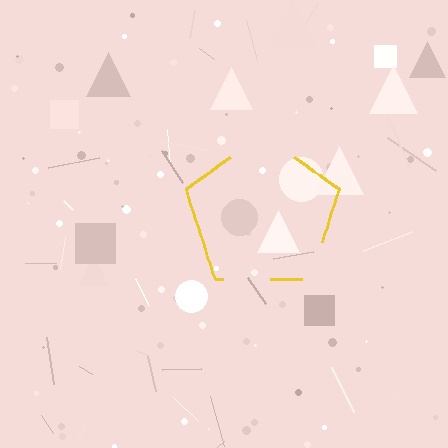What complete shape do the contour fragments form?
The contour fragments form a pentagon.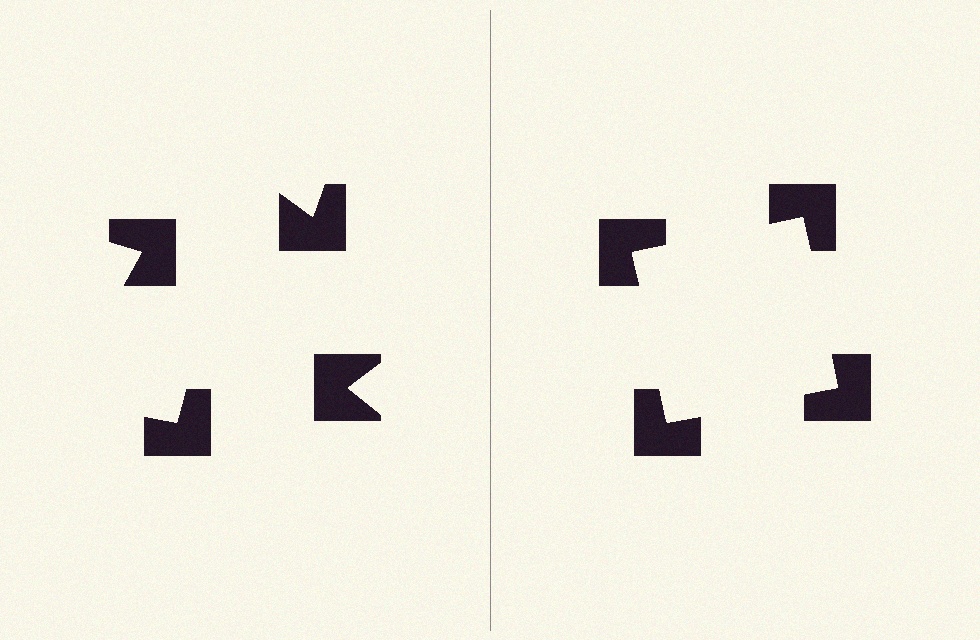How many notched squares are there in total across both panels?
8 — 4 on each side.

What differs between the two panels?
The notched squares are positioned identically on both sides; only the wedge orientations differ. On the right they align to a square; on the left they are misaligned.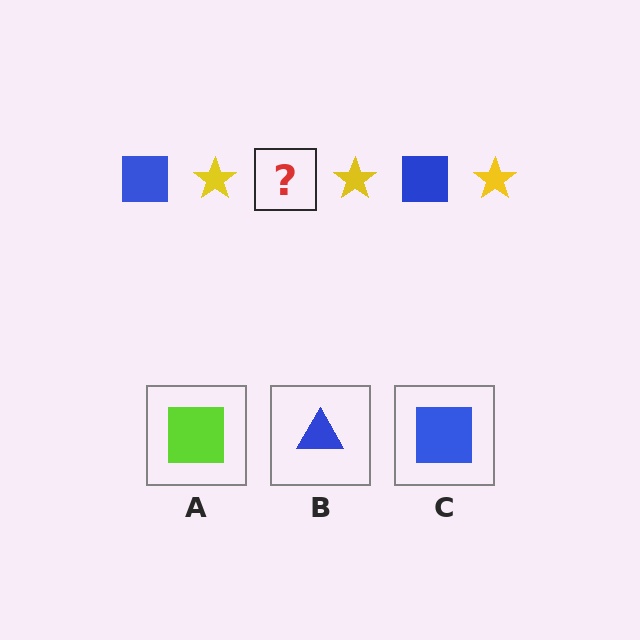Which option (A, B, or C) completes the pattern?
C.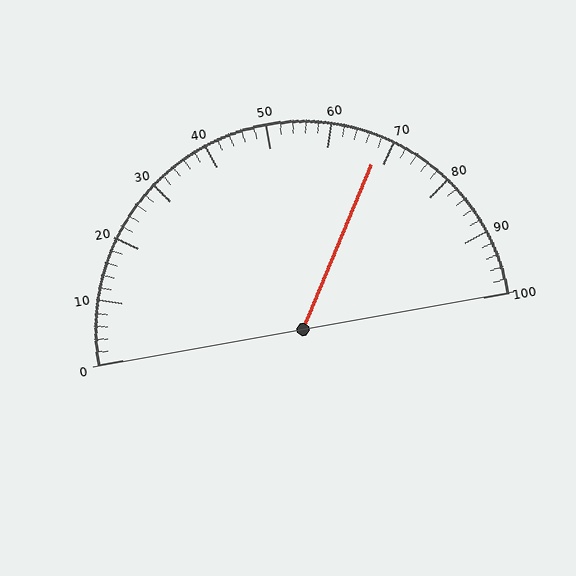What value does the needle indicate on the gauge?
The needle indicates approximately 68.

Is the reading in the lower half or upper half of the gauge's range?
The reading is in the upper half of the range (0 to 100).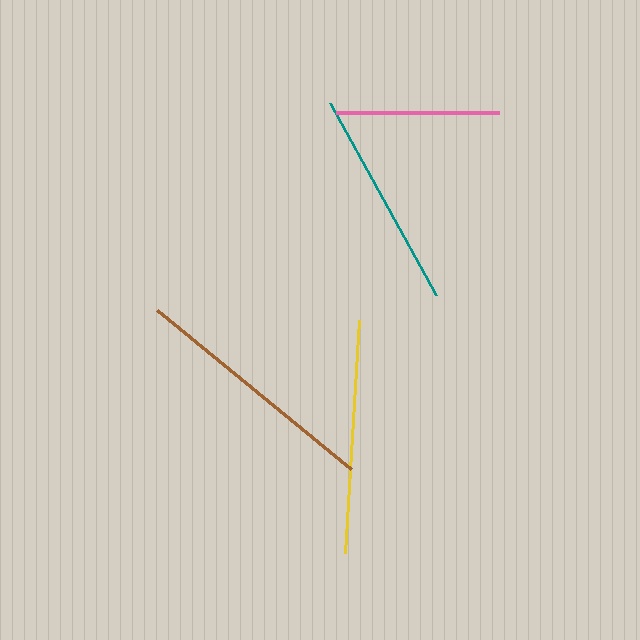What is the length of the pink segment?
The pink segment is approximately 163 pixels long.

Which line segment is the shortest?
The pink line is the shortest at approximately 163 pixels.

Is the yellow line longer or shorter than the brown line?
The brown line is longer than the yellow line.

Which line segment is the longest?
The brown line is the longest at approximately 251 pixels.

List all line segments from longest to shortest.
From longest to shortest: brown, yellow, teal, pink.